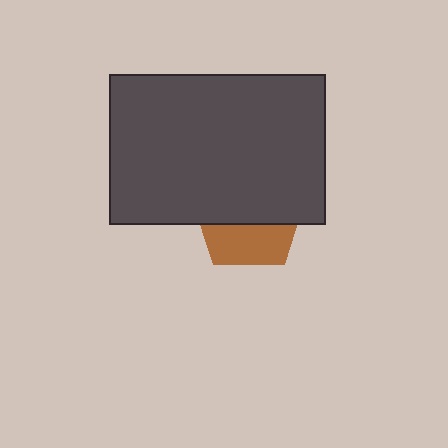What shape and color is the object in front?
The object in front is a dark gray rectangle.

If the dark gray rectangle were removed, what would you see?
You would see the complete brown pentagon.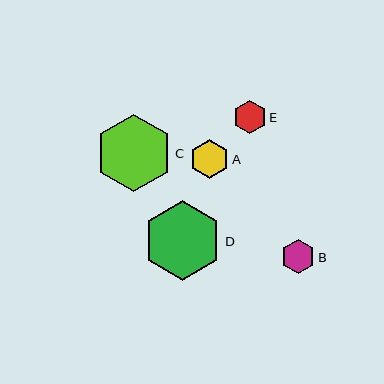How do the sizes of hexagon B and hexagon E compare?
Hexagon B and hexagon E are approximately the same size.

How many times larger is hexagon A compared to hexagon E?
Hexagon A is approximately 1.2 times the size of hexagon E.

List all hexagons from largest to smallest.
From largest to smallest: D, C, A, B, E.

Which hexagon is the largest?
Hexagon D is the largest with a size of approximately 79 pixels.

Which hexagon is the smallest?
Hexagon E is the smallest with a size of approximately 33 pixels.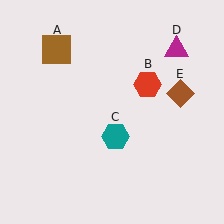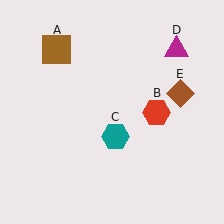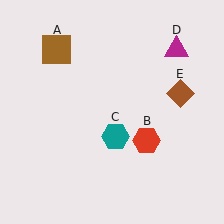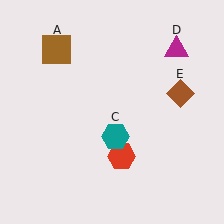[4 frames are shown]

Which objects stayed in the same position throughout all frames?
Brown square (object A) and teal hexagon (object C) and magenta triangle (object D) and brown diamond (object E) remained stationary.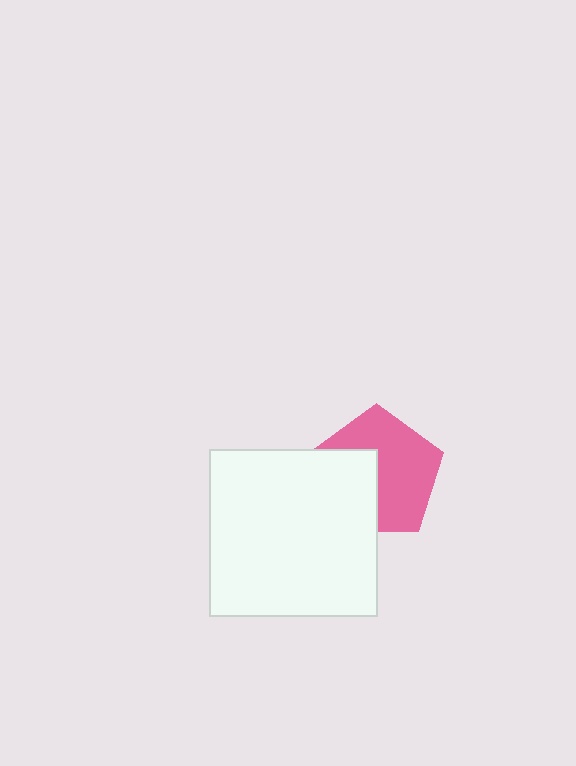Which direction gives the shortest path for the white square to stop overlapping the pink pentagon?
Moving toward the lower-left gives the shortest separation.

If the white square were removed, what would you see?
You would see the complete pink pentagon.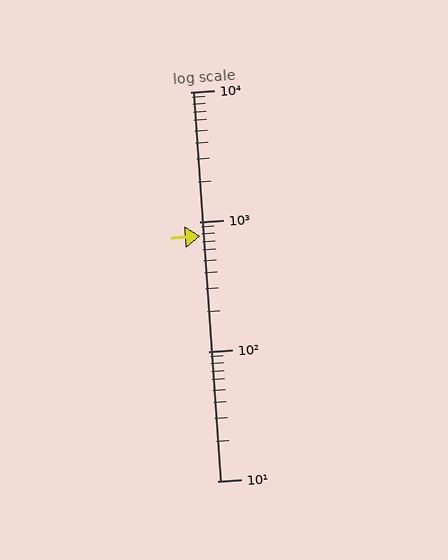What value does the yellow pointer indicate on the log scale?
The pointer indicates approximately 770.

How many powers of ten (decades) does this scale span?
The scale spans 3 decades, from 10 to 10000.